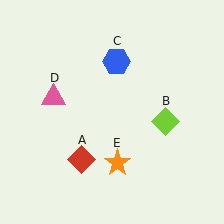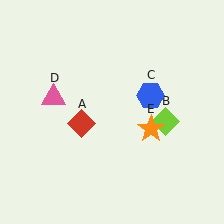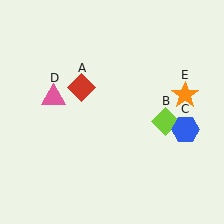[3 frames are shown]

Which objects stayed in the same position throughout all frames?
Lime diamond (object B) and pink triangle (object D) remained stationary.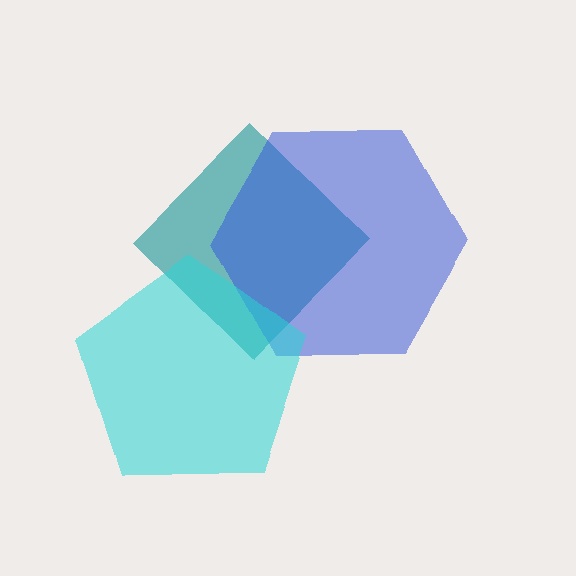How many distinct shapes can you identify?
There are 3 distinct shapes: a teal diamond, a blue hexagon, a cyan pentagon.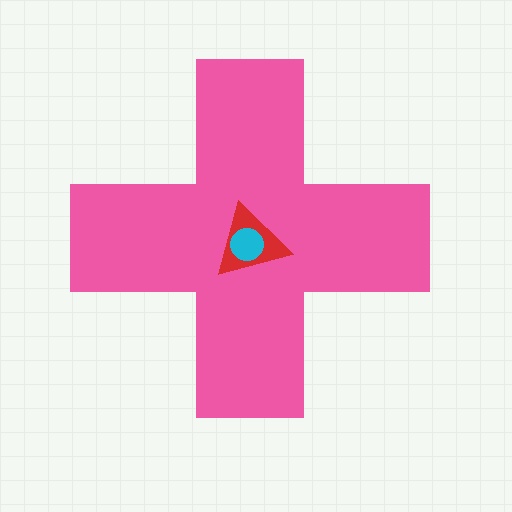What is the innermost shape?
The cyan circle.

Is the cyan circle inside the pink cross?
Yes.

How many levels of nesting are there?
3.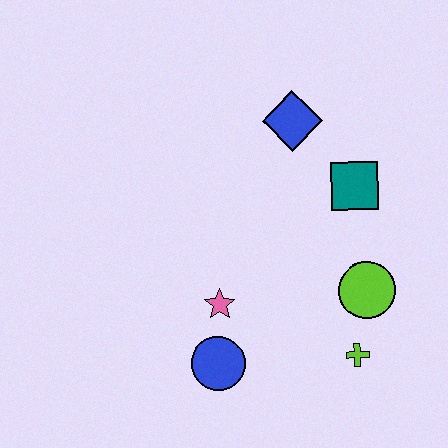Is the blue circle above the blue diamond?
No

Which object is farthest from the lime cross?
The blue diamond is farthest from the lime cross.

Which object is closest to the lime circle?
The lime cross is closest to the lime circle.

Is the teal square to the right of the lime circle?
No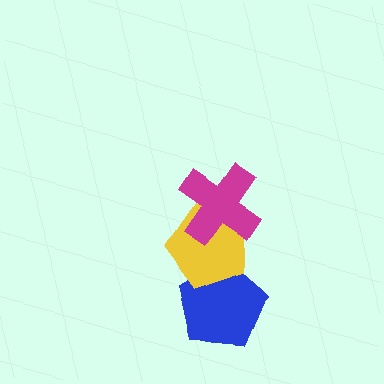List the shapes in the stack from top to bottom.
From top to bottom: the magenta cross, the yellow pentagon, the blue pentagon.